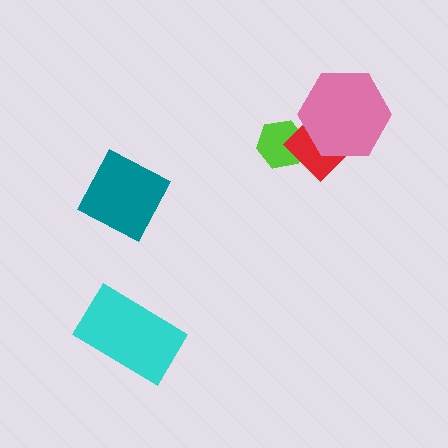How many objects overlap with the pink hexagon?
1 object overlaps with the pink hexagon.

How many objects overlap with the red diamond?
2 objects overlap with the red diamond.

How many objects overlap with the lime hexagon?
1 object overlaps with the lime hexagon.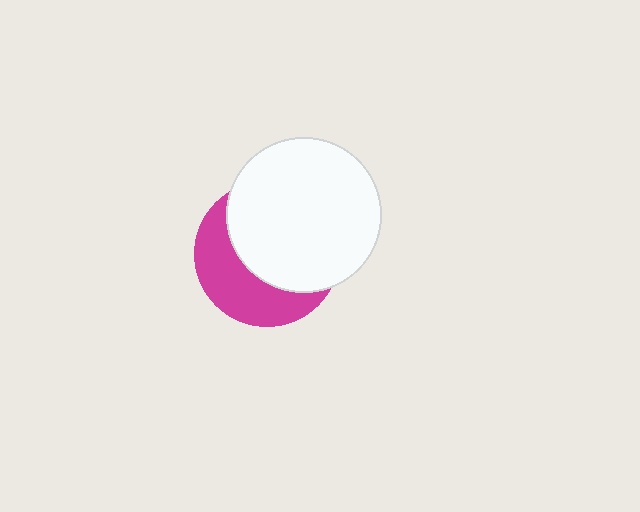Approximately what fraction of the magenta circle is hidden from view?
Roughly 59% of the magenta circle is hidden behind the white circle.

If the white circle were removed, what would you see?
You would see the complete magenta circle.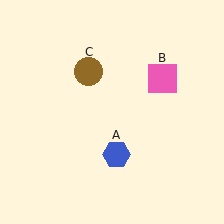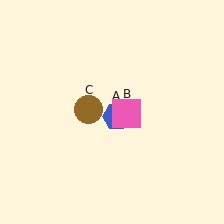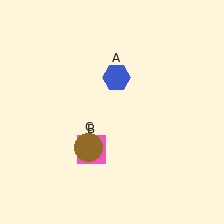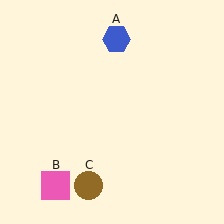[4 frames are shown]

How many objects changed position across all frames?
3 objects changed position: blue hexagon (object A), pink square (object B), brown circle (object C).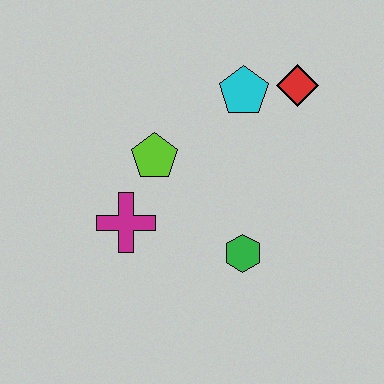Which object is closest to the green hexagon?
The magenta cross is closest to the green hexagon.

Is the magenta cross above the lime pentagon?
No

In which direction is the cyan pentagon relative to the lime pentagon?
The cyan pentagon is to the right of the lime pentagon.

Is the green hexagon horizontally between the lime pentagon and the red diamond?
Yes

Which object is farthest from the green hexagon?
The red diamond is farthest from the green hexagon.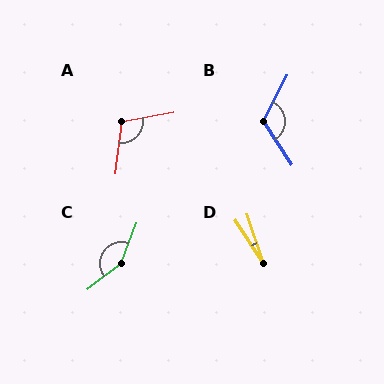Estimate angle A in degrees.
Approximately 108 degrees.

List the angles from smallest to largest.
D (15°), A (108°), B (120°), C (148°).